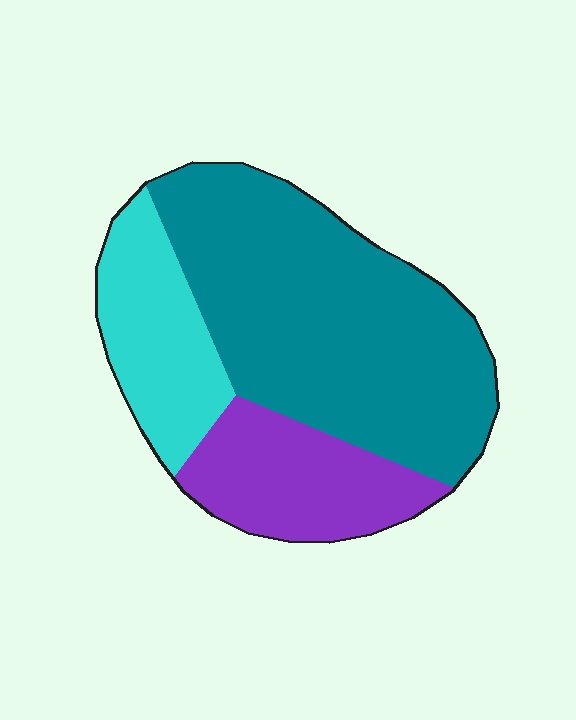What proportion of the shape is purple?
Purple covers roughly 20% of the shape.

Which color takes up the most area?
Teal, at roughly 60%.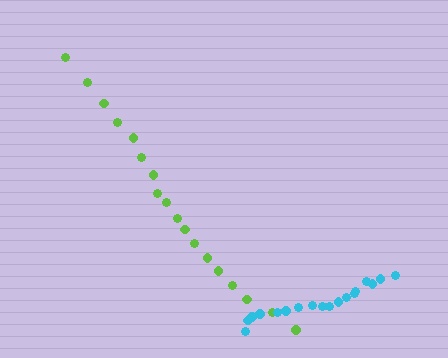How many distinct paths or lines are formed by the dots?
There are 2 distinct paths.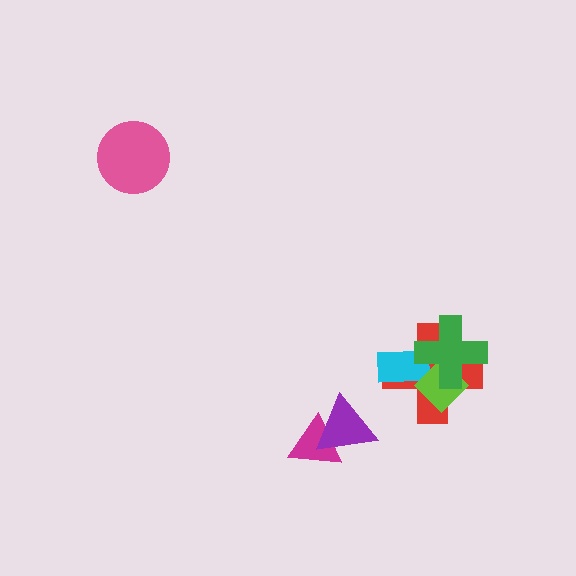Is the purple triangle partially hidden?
No, no other shape covers it.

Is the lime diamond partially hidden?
Yes, it is partially covered by another shape.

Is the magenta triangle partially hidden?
Yes, it is partially covered by another shape.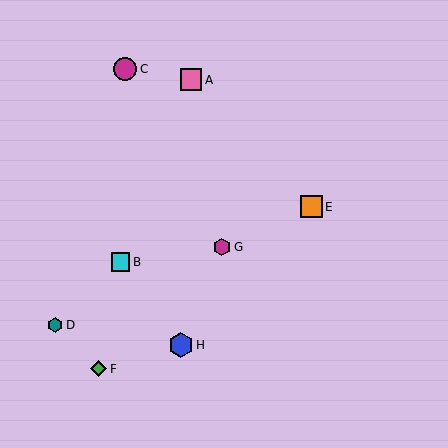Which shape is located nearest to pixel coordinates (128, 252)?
The cyan square (labeled B) at (121, 262) is nearest to that location.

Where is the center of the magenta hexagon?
The center of the magenta hexagon is at (222, 247).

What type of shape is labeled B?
Shape B is a cyan square.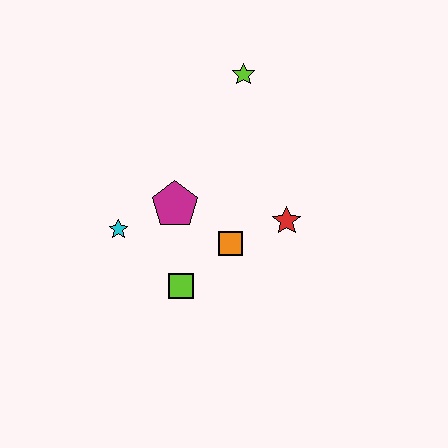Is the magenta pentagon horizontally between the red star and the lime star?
No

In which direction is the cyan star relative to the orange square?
The cyan star is to the left of the orange square.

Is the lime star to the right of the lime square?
Yes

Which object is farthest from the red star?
The cyan star is farthest from the red star.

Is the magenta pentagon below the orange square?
No